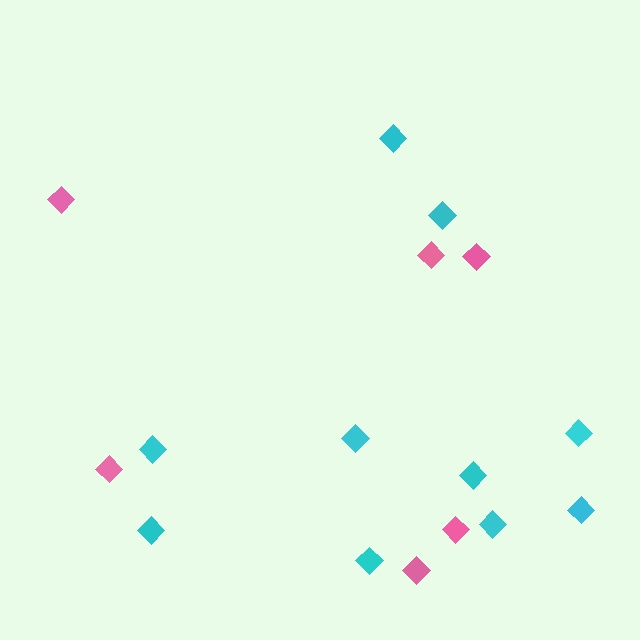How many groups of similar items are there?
There are 2 groups: one group of cyan diamonds (10) and one group of pink diamonds (6).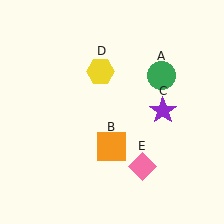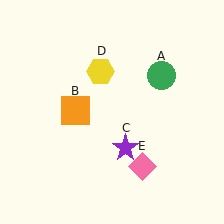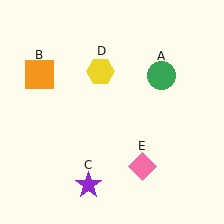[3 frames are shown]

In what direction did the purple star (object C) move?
The purple star (object C) moved down and to the left.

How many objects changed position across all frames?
2 objects changed position: orange square (object B), purple star (object C).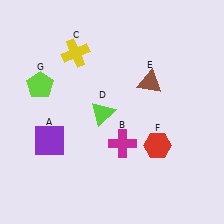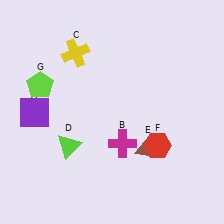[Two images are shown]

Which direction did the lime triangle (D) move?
The lime triangle (D) moved left.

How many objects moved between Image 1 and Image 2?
3 objects moved between the two images.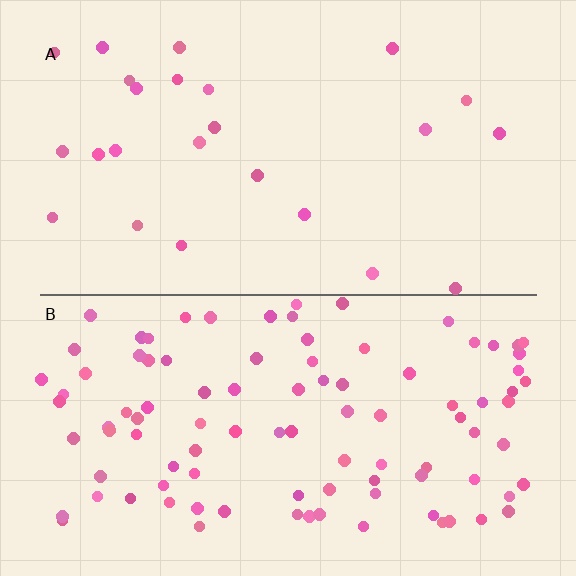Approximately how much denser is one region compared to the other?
Approximately 4.0× — region B over region A.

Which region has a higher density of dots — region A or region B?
B (the bottom).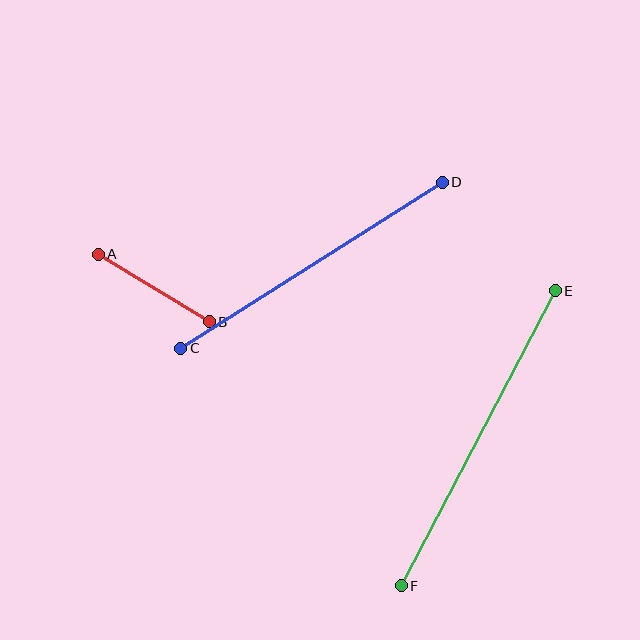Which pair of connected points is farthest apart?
Points E and F are farthest apart.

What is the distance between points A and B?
The distance is approximately 130 pixels.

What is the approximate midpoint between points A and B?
The midpoint is at approximately (154, 288) pixels.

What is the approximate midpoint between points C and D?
The midpoint is at approximately (312, 265) pixels.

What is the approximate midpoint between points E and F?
The midpoint is at approximately (478, 438) pixels.